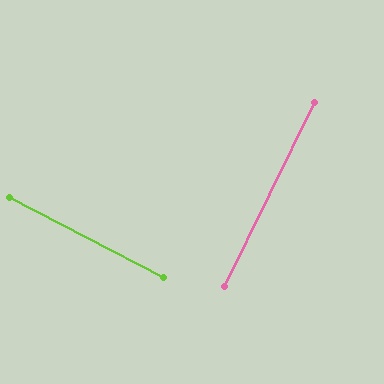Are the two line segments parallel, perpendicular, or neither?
Perpendicular — they meet at approximately 88°.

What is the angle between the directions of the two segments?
Approximately 88 degrees.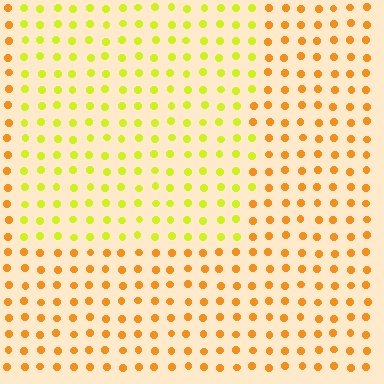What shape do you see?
I see a rectangle.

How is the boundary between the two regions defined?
The boundary is defined purely by a slight shift in hue (about 38 degrees). Spacing, size, and orientation are identical on both sides.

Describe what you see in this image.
The image is filled with small orange elements in a uniform arrangement. A rectangle-shaped region is visible where the elements are tinted to a slightly different hue, forming a subtle color boundary.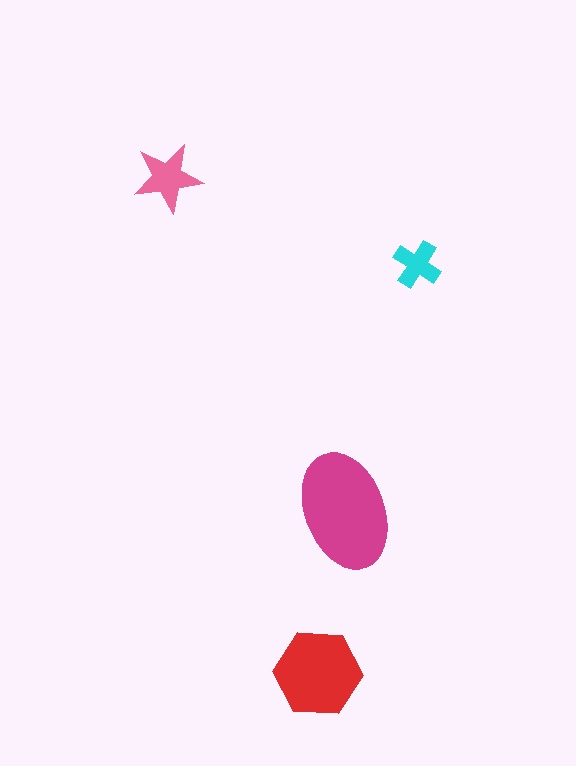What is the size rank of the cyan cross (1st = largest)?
4th.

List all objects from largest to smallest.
The magenta ellipse, the red hexagon, the pink star, the cyan cross.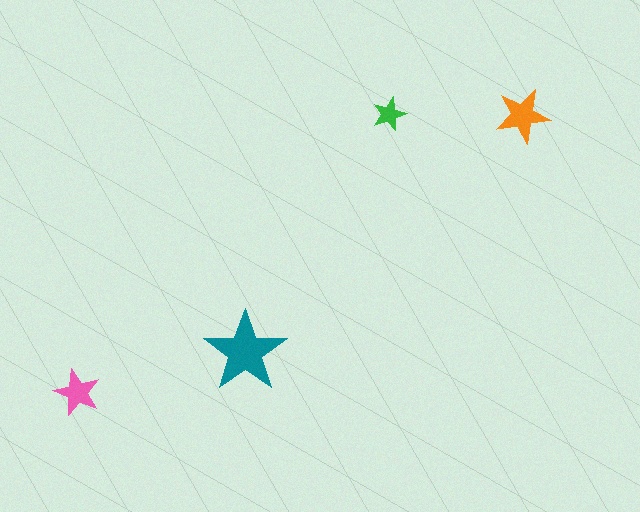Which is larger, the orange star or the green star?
The orange one.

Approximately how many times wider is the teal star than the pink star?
About 2 times wider.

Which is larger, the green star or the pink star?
The pink one.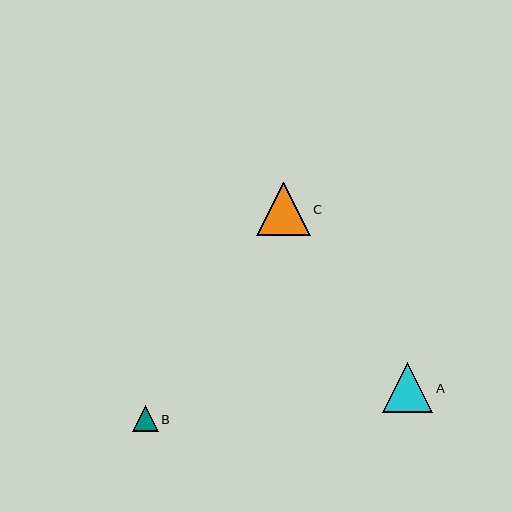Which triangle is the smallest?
Triangle B is the smallest with a size of approximately 25 pixels.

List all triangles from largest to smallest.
From largest to smallest: C, A, B.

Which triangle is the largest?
Triangle C is the largest with a size of approximately 53 pixels.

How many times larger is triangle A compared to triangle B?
Triangle A is approximately 2.0 times the size of triangle B.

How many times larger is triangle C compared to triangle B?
Triangle C is approximately 2.1 times the size of triangle B.